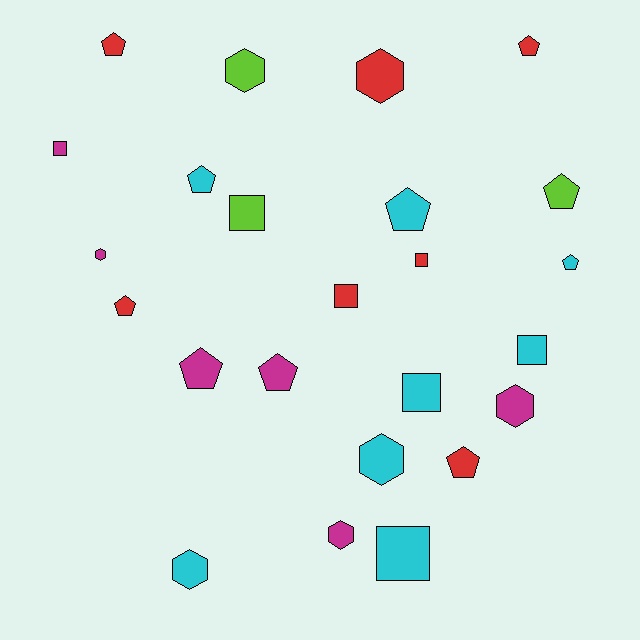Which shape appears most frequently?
Pentagon, with 10 objects.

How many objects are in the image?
There are 24 objects.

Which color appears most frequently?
Cyan, with 8 objects.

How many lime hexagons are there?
There is 1 lime hexagon.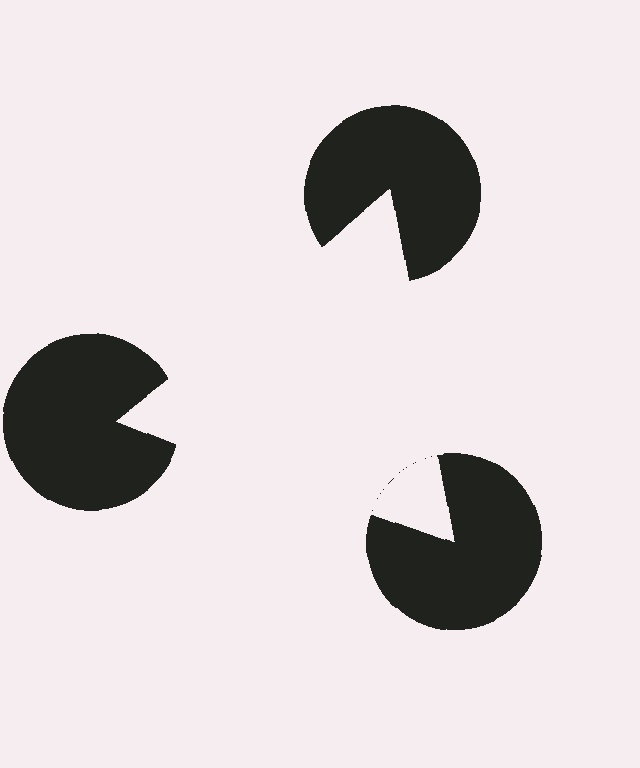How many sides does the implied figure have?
3 sides.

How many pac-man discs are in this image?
There are 3 — one at each vertex of the illusory triangle.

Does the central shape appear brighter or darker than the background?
It typically appears slightly brighter than the background, even though no actual brightness change is drawn.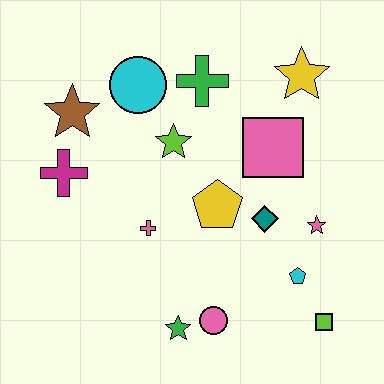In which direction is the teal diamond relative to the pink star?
The teal diamond is to the left of the pink star.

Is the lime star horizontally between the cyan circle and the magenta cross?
No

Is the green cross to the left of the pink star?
Yes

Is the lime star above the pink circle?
Yes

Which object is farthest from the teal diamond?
The brown star is farthest from the teal diamond.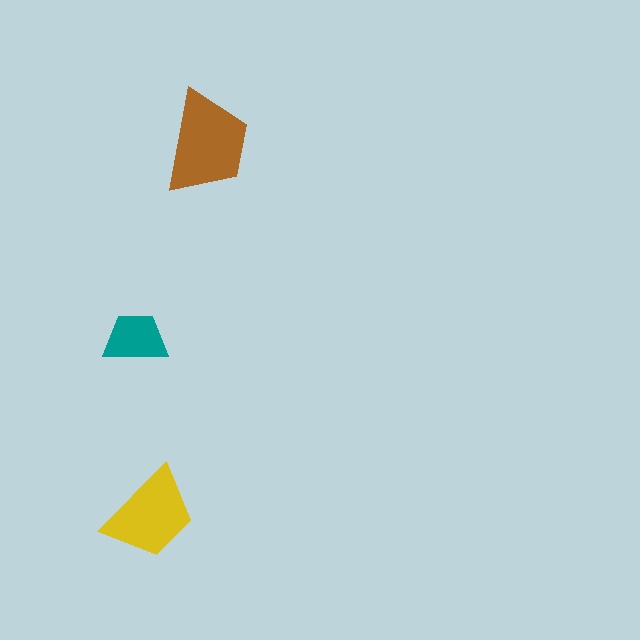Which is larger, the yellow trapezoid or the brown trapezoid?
The brown one.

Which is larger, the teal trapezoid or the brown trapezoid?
The brown one.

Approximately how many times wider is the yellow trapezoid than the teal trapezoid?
About 1.5 times wider.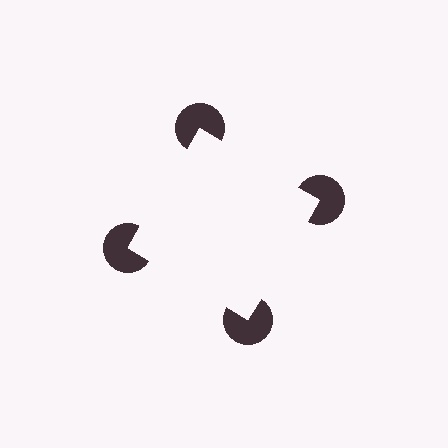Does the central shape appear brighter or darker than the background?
It typically appears slightly brighter than the background, even though no actual brightness change is drawn.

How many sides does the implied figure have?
4 sides.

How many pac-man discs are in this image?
There are 4 — one at each vertex of the illusory square.